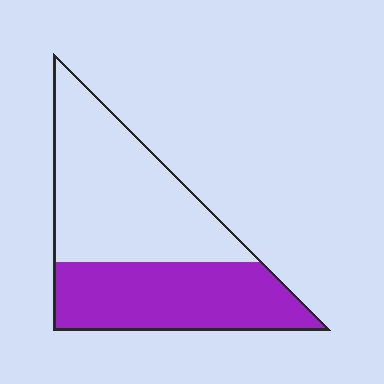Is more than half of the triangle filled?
No.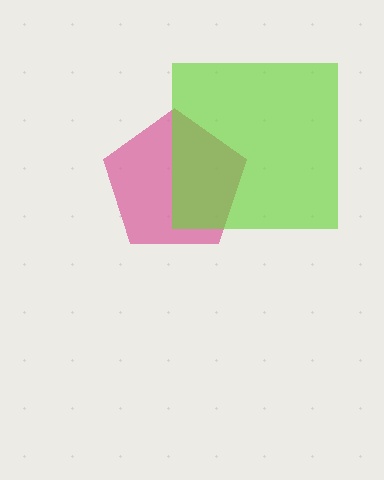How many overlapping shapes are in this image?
There are 2 overlapping shapes in the image.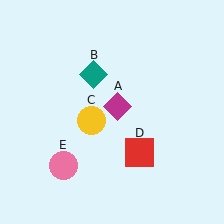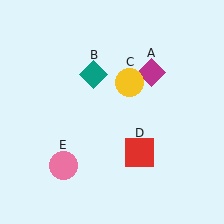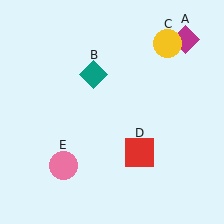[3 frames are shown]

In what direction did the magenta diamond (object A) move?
The magenta diamond (object A) moved up and to the right.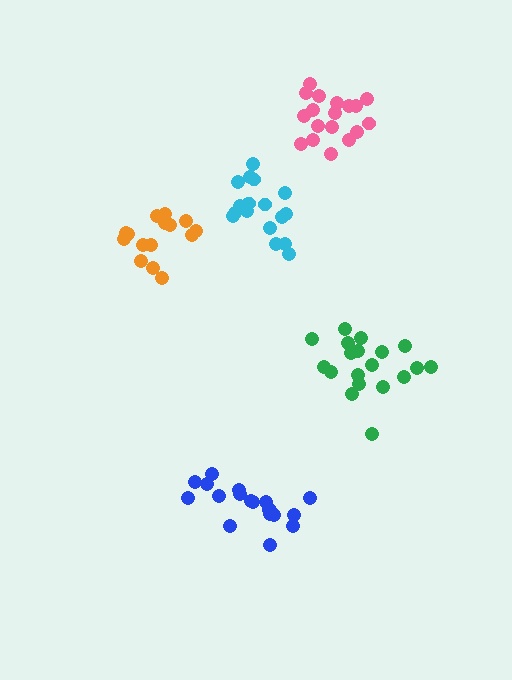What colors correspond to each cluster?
The clusters are colored: pink, cyan, green, blue, orange.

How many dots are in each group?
Group 1: 18 dots, Group 2: 18 dots, Group 3: 19 dots, Group 4: 19 dots, Group 5: 15 dots (89 total).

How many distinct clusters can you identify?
There are 5 distinct clusters.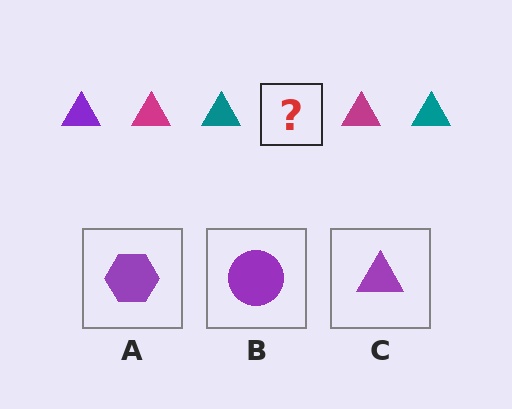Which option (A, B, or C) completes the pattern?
C.